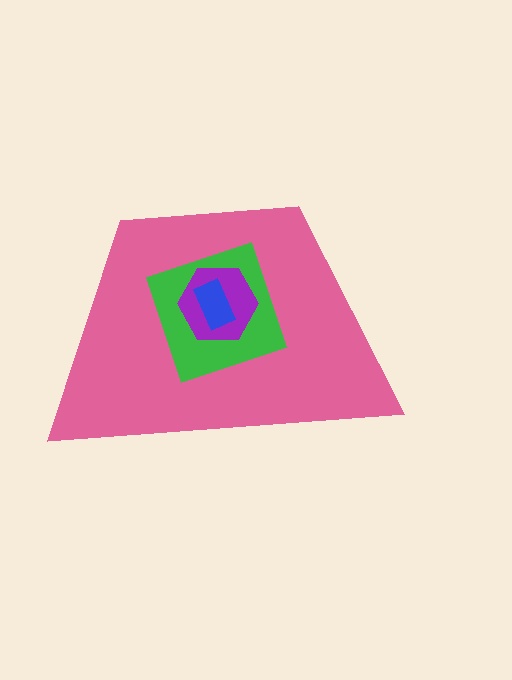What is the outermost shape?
The pink trapezoid.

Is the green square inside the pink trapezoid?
Yes.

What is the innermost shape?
The blue rectangle.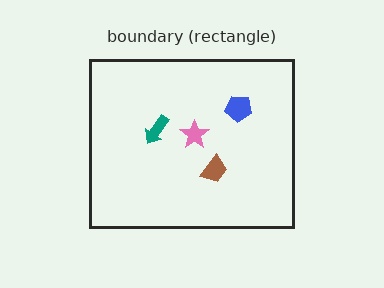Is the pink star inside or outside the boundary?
Inside.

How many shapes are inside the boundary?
4 inside, 0 outside.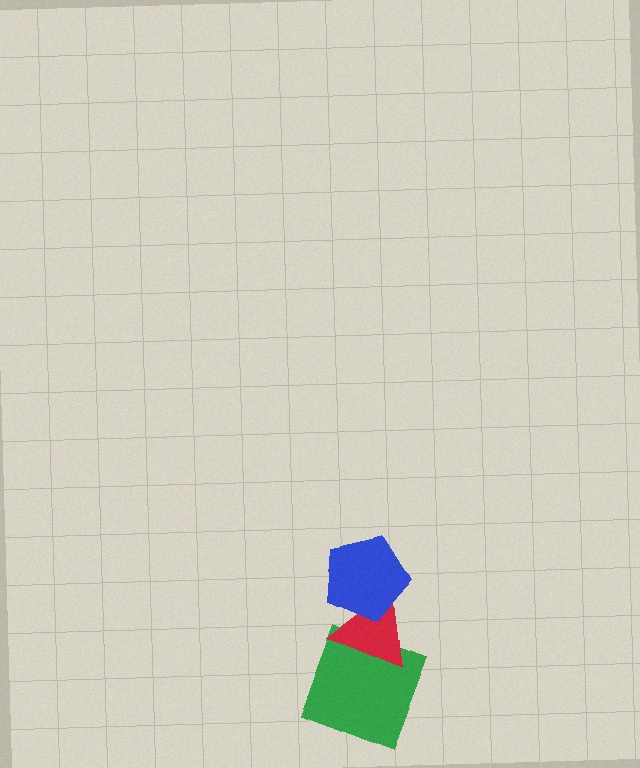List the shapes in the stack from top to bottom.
From top to bottom: the blue pentagon, the red triangle, the green square.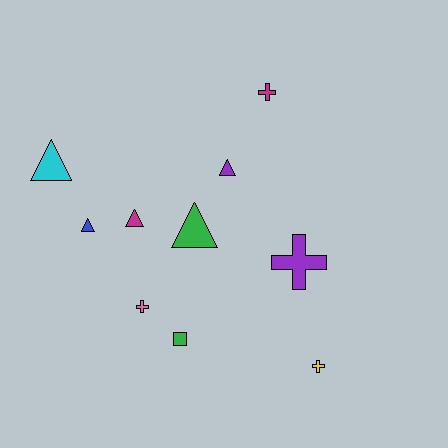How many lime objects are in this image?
There are no lime objects.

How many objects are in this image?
There are 10 objects.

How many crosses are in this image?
There are 4 crosses.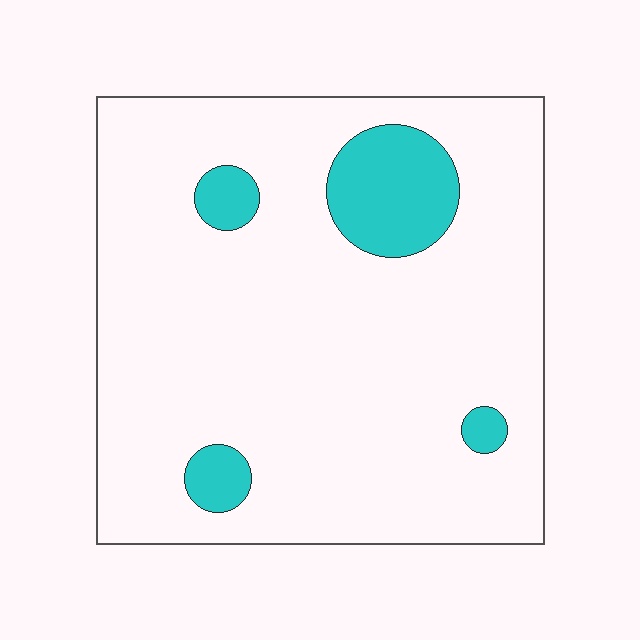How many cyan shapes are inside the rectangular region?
4.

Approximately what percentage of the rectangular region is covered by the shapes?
Approximately 10%.